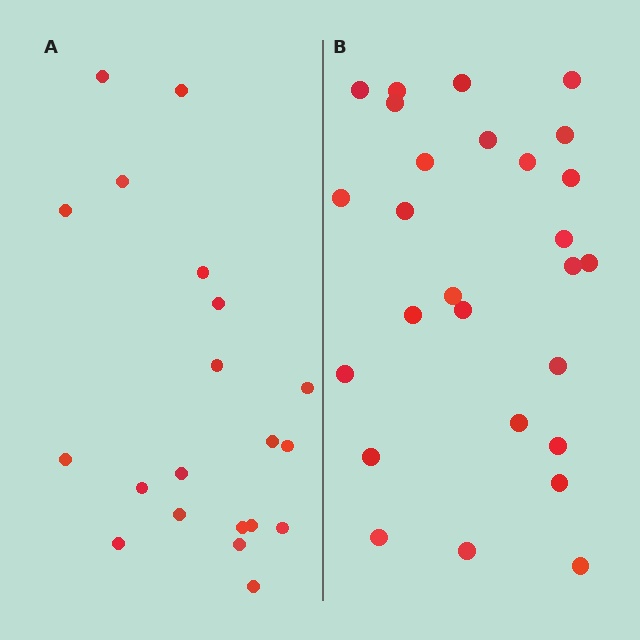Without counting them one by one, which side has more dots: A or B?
Region B (the right region) has more dots.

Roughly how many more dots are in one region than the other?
Region B has roughly 8 or so more dots than region A.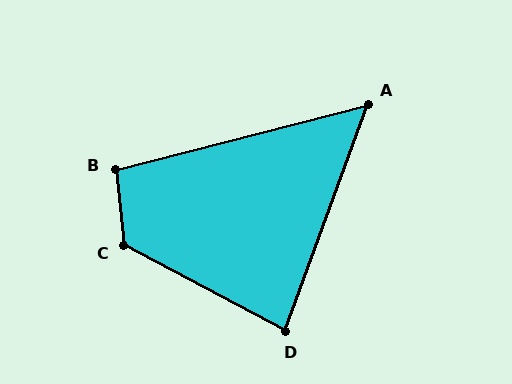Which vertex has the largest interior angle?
C, at approximately 125 degrees.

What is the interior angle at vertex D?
Approximately 82 degrees (acute).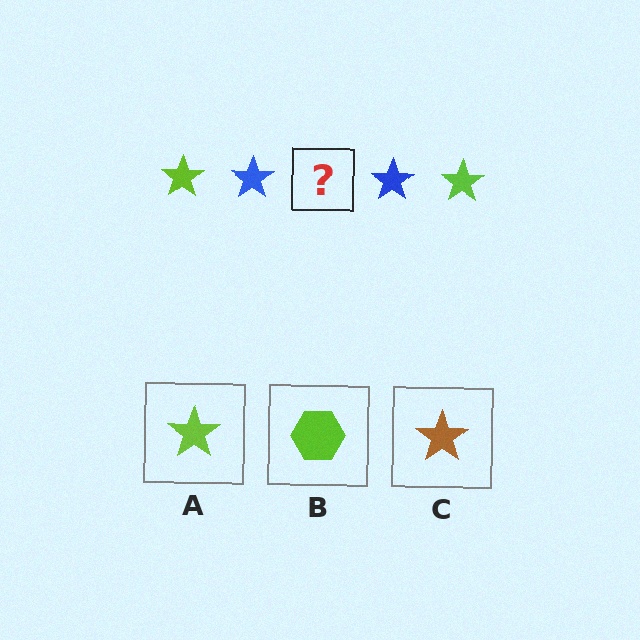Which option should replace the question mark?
Option A.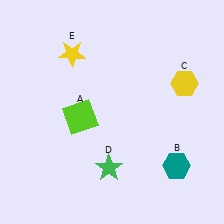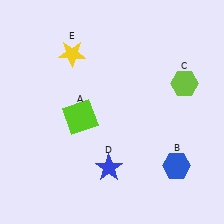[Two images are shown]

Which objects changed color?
B changed from teal to blue. C changed from yellow to lime. D changed from green to blue.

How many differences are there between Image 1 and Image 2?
There are 3 differences between the two images.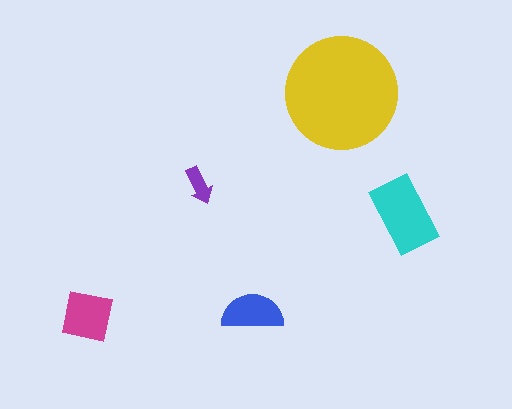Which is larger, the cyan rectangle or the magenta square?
The cyan rectangle.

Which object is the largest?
The yellow circle.